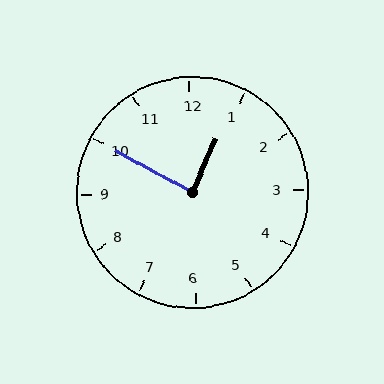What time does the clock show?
12:50.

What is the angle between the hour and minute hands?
Approximately 85 degrees.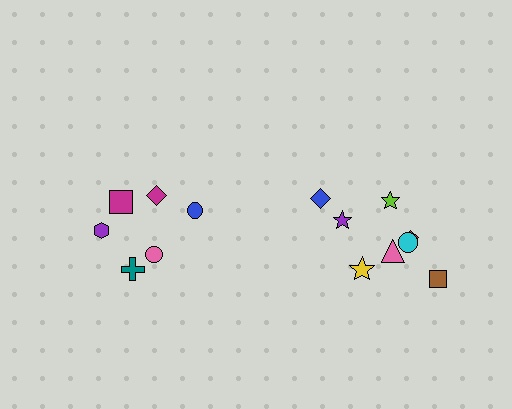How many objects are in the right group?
There are 8 objects.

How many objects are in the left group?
There are 6 objects.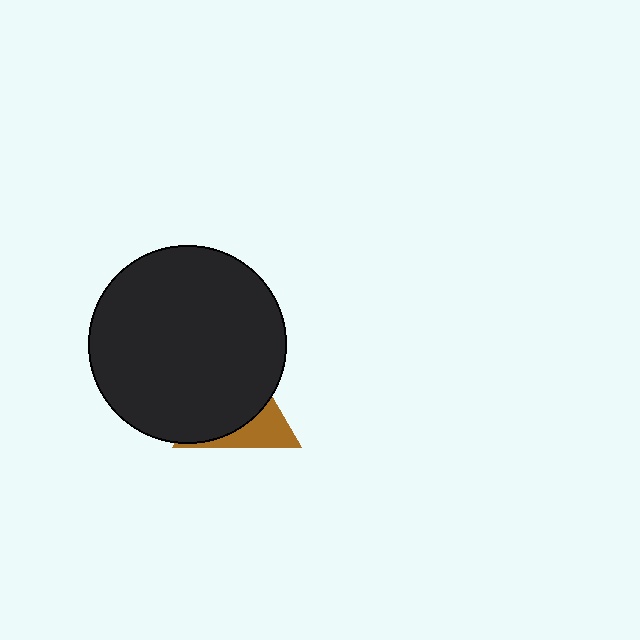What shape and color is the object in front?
The object in front is a black circle.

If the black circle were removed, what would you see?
You would see the complete brown triangle.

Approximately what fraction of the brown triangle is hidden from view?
Roughly 69% of the brown triangle is hidden behind the black circle.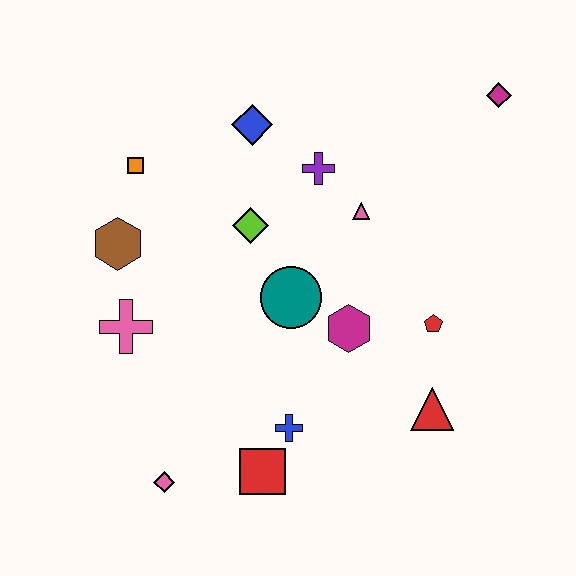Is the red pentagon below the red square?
No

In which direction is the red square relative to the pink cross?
The red square is below the pink cross.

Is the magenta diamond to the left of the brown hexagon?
No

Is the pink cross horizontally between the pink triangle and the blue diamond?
No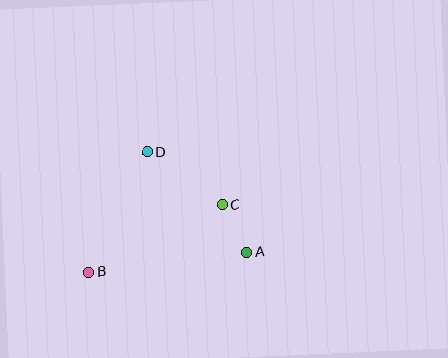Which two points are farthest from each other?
Points A and B are farthest from each other.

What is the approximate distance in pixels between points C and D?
The distance between C and D is approximately 92 pixels.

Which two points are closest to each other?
Points A and C are closest to each other.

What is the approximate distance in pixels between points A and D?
The distance between A and D is approximately 142 pixels.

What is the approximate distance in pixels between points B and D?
The distance between B and D is approximately 133 pixels.